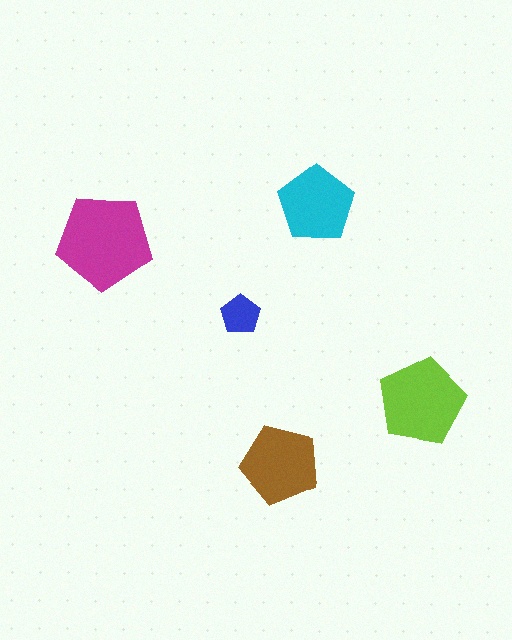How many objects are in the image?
There are 5 objects in the image.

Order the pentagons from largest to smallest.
the magenta one, the lime one, the brown one, the cyan one, the blue one.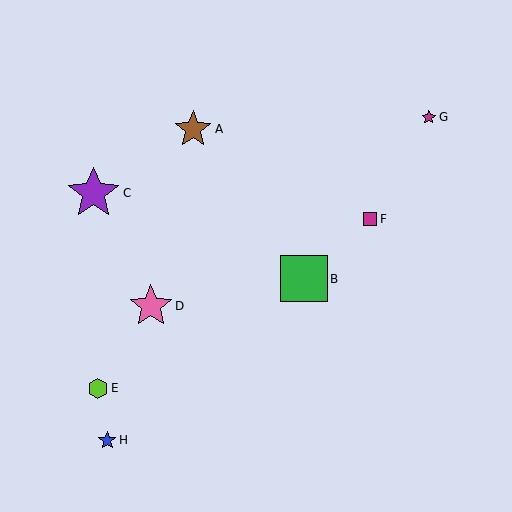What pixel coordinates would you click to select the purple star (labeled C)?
Click at (94, 193) to select the purple star C.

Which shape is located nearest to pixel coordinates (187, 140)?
The brown star (labeled A) at (193, 129) is nearest to that location.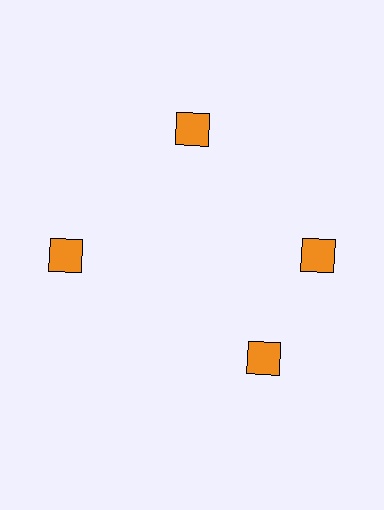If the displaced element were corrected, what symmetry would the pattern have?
It would have 4-fold rotational symmetry — the pattern would map onto itself every 90 degrees.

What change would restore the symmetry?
The symmetry would be restored by rotating it back into even spacing with its neighbors so that all 4 squares sit at equal angles and equal distance from the center.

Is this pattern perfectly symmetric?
No. The 4 orange squares are arranged in a ring, but one element near the 6 o'clock position is rotated out of alignment along the ring, breaking the 4-fold rotational symmetry.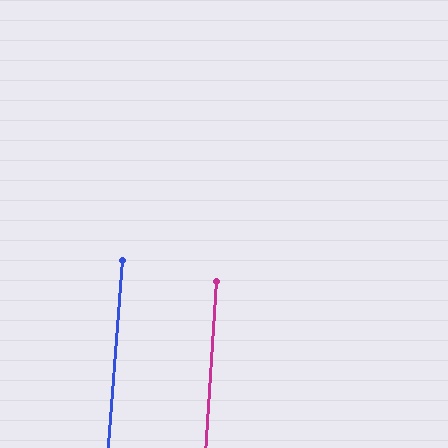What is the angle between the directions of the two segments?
Approximately 1 degree.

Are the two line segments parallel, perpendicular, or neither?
Parallel — their directions differ by only 0.8°.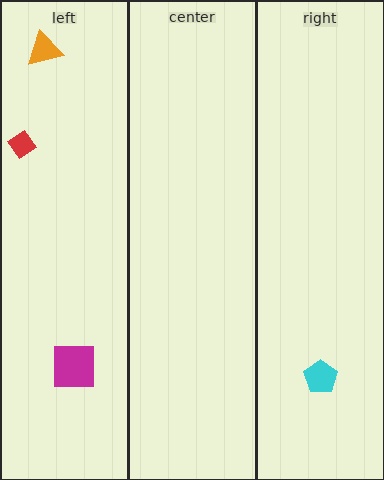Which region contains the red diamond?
The left region.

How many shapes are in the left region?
3.